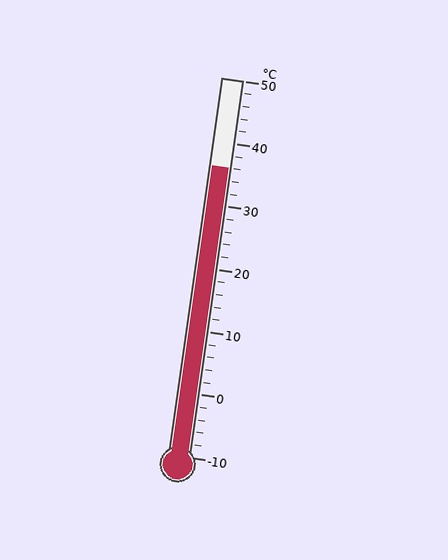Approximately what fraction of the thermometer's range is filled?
The thermometer is filled to approximately 75% of its range.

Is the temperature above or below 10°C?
The temperature is above 10°C.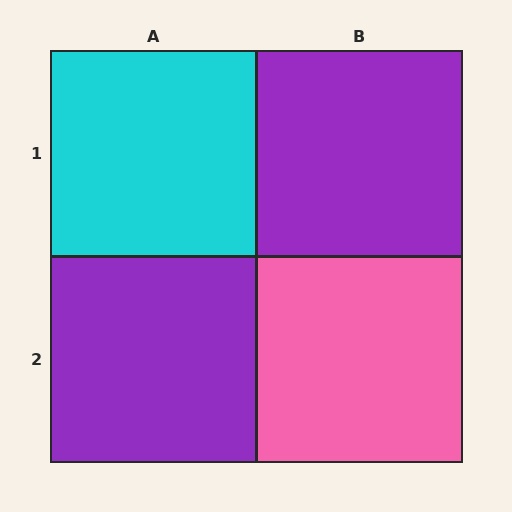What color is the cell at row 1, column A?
Cyan.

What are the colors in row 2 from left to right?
Purple, pink.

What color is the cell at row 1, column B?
Purple.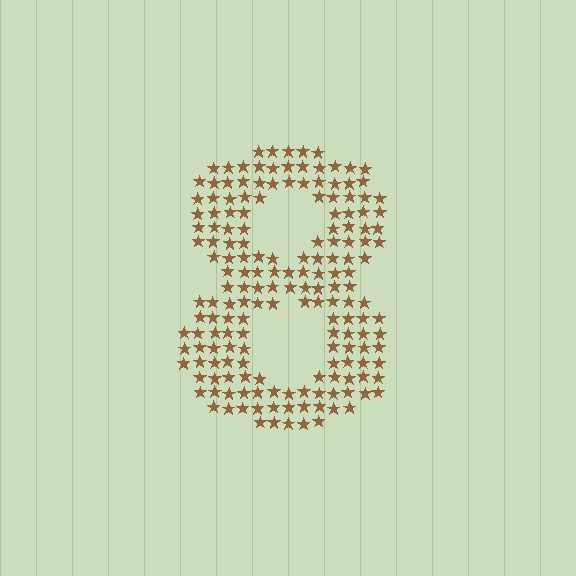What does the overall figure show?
The overall figure shows the digit 8.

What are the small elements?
The small elements are stars.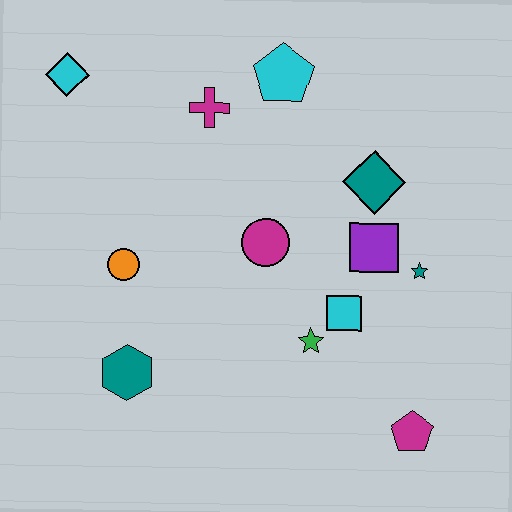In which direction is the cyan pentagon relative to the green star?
The cyan pentagon is above the green star.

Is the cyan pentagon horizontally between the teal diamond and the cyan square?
No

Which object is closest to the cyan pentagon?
The magenta cross is closest to the cyan pentagon.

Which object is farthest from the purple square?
The cyan diamond is farthest from the purple square.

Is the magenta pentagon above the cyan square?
No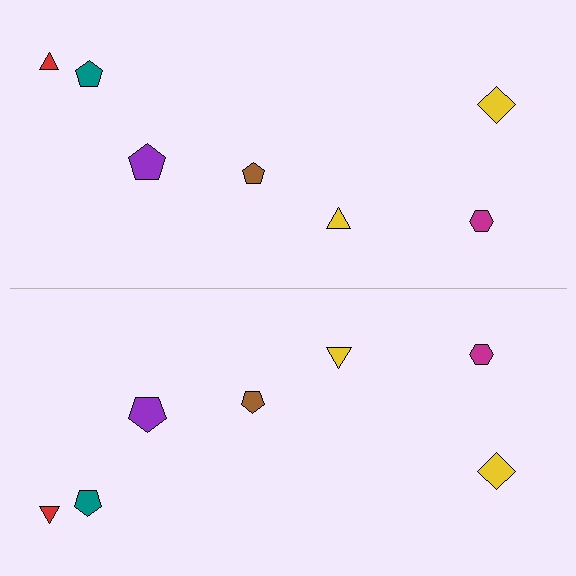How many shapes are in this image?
There are 14 shapes in this image.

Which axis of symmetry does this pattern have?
The pattern has a horizontal axis of symmetry running through the center of the image.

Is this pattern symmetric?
Yes, this pattern has bilateral (reflection) symmetry.